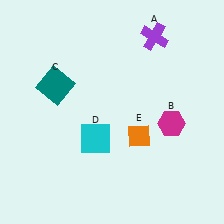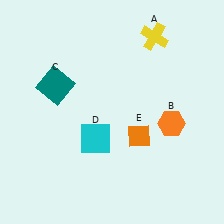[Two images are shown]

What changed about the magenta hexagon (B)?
In Image 1, B is magenta. In Image 2, it changed to orange.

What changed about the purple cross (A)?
In Image 1, A is purple. In Image 2, it changed to yellow.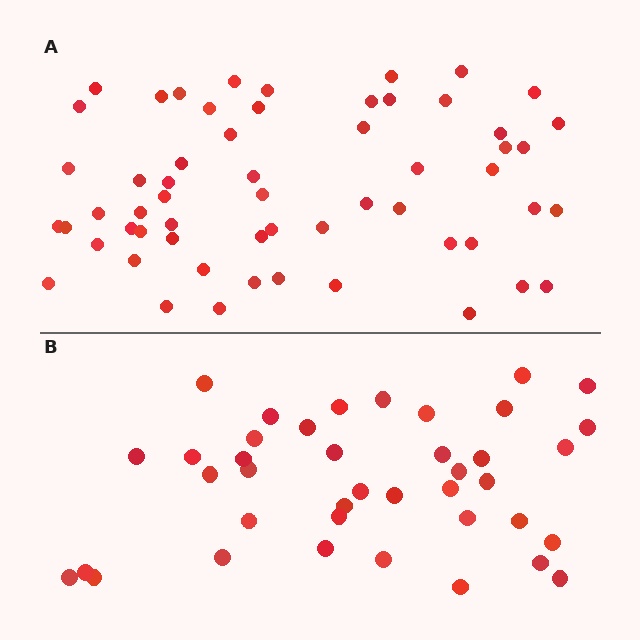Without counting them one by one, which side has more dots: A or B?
Region A (the top region) has more dots.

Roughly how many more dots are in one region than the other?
Region A has approximately 20 more dots than region B.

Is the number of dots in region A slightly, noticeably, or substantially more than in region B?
Region A has substantially more. The ratio is roughly 1.4 to 1.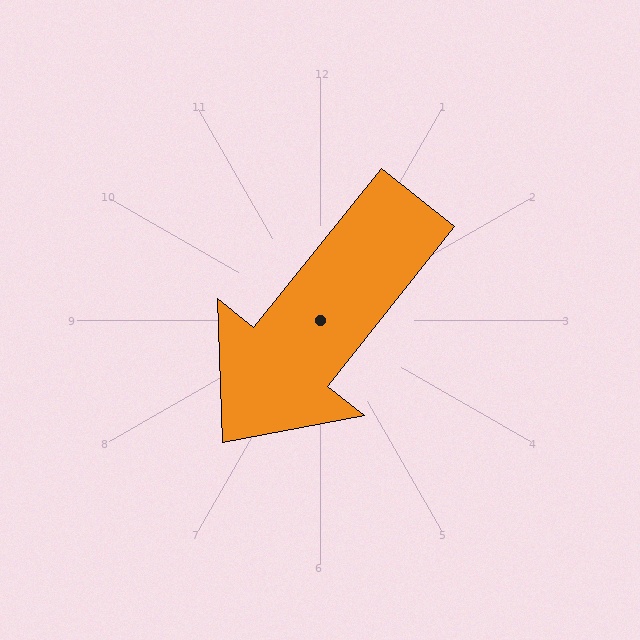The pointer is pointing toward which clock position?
Roughly 7 o'clock.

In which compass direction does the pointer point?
Southwest.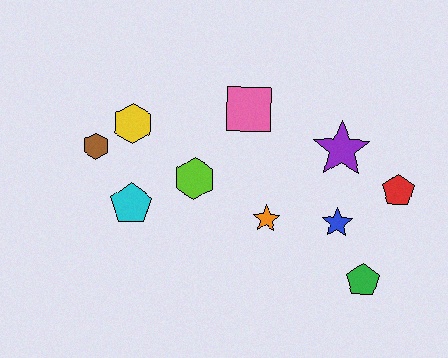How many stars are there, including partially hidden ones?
There are 3 stars.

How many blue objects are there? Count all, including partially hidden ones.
There is 1 blue object.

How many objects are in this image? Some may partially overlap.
There are 10 objects.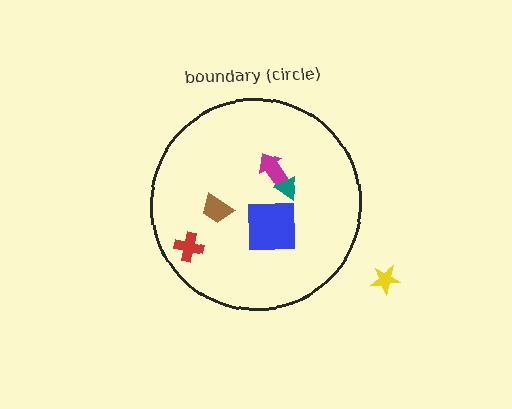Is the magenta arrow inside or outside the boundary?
Inside.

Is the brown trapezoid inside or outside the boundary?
Inside.